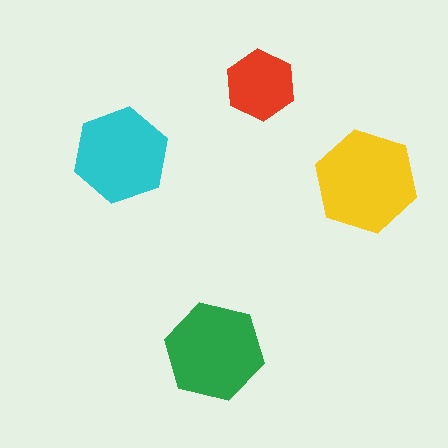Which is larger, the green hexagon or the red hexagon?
The green one.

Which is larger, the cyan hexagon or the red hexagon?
The cyan one.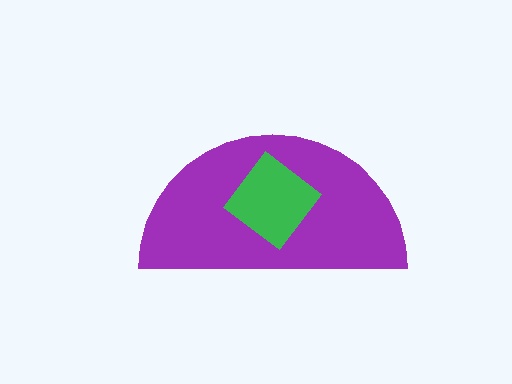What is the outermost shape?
The purple semicircle.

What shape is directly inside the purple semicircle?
The green diamond.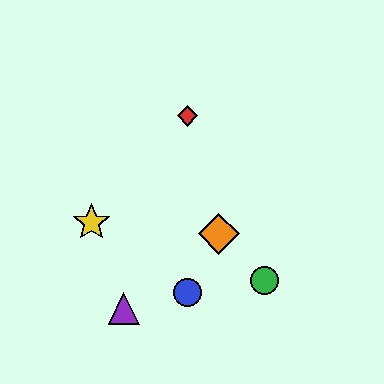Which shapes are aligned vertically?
The red diamond, the blue circle are aligned vertically.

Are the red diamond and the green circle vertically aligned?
No, the red diamond is at x≈187 and the green circle is at x≈265.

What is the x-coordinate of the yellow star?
The yellow star is at x≈91.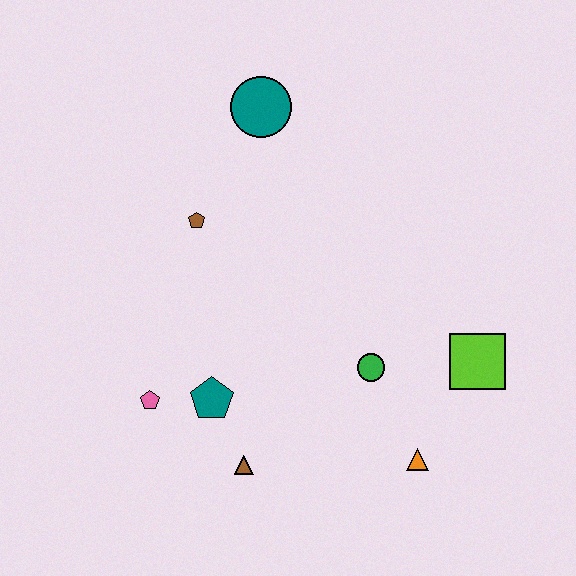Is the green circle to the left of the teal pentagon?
No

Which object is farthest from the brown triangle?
The teal circle is farthest from the brown triangle.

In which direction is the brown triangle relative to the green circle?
The brown triangle is to the left of the green circle.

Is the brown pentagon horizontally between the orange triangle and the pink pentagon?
Yes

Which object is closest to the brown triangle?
The teal pentagon is closest to the brown triangle.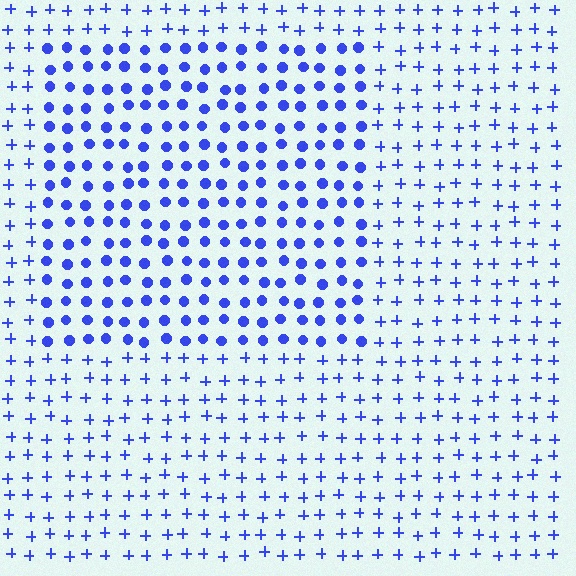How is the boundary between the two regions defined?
The boundary is defined by a change in element shape: circles inside vs. plus signs outside. All elements share the same color and spacing.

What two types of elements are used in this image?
The image uses circles inside the rectangle region and plus signs outside it.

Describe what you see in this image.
The image is filled with small blue elements arranged in a uniform grid. A rectangle-shaped region contains circles, while the surrounding area contains plus signs. The boundary is defined purely by the change in element shape.